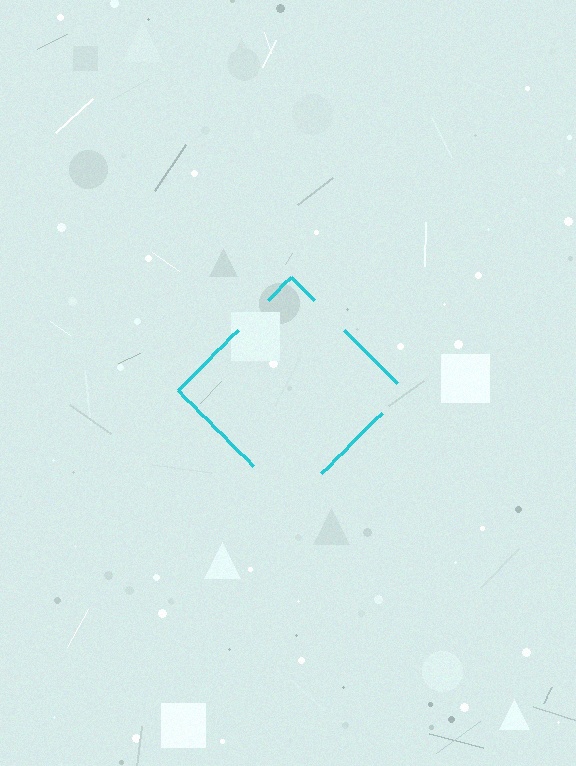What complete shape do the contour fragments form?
The contour fragments form a diamond.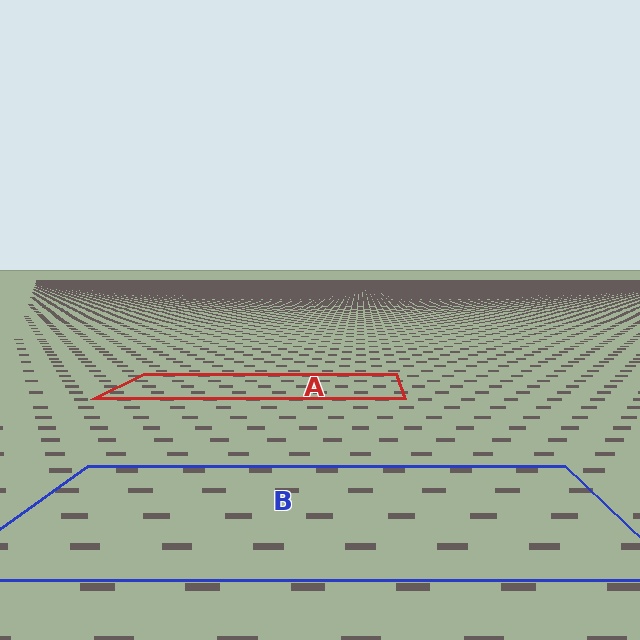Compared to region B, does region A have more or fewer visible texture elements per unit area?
Region A has more texture elements per unit area — they are packed more densely because it is farther away.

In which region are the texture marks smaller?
The texture marks are smaller in region A, because it is farther away.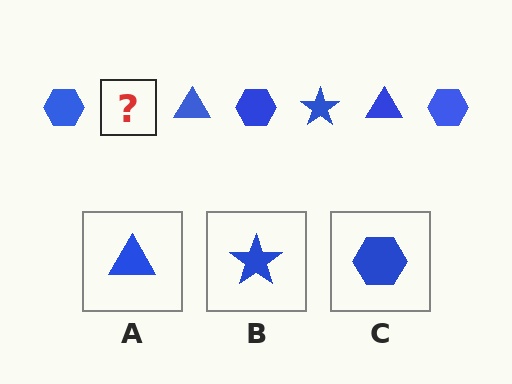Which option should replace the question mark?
Option B.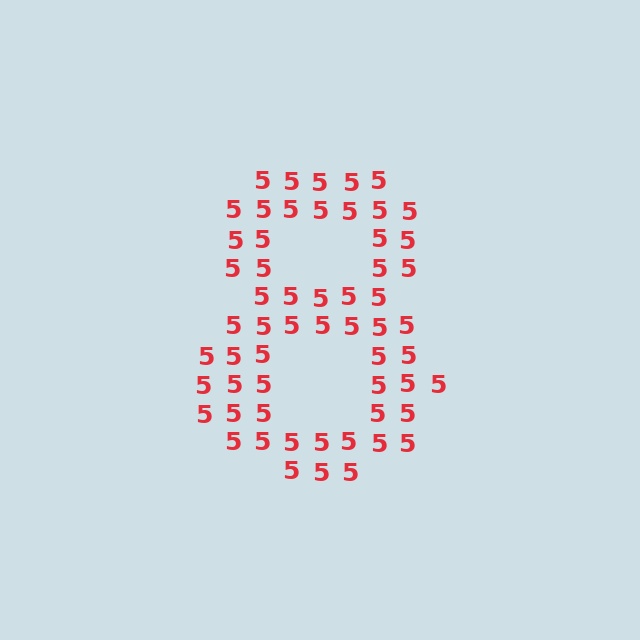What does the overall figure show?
The overall figure shows the digit 8.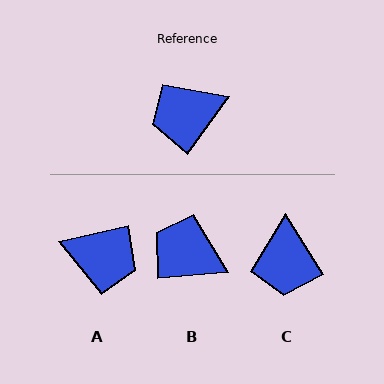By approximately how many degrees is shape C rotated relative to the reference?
Approximately 69 degrees counter-clockwise.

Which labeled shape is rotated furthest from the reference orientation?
A, about 140 degrees away.